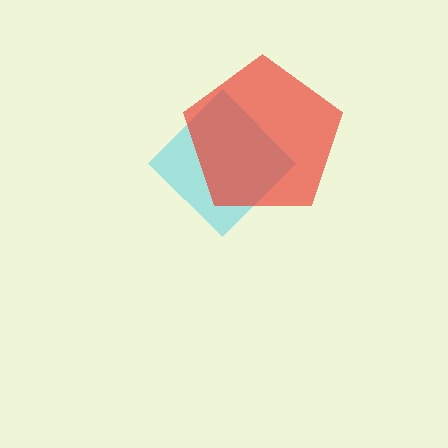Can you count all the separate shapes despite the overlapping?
Yes, there are 2 separate shapes.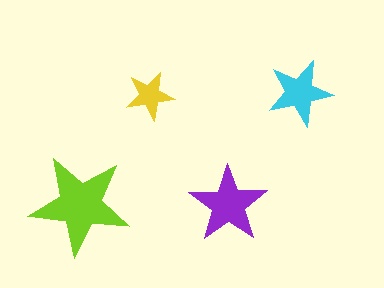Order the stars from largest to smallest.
the lime one, the purple one, the cyan one, the yellow one.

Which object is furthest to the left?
The lime star is leftmost.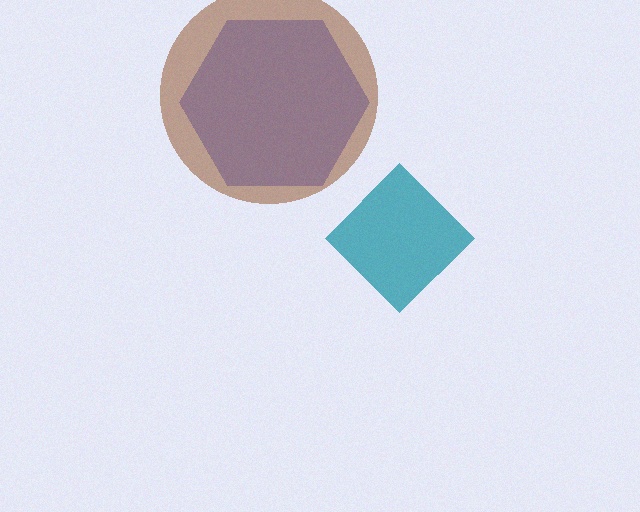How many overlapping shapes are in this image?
There are 3 overlapping shapes in the image.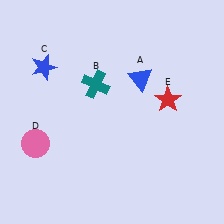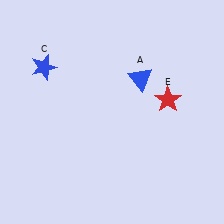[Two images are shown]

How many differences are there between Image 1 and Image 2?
There are 2 differences between the two images.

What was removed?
The teal cross (B), the pink circle (D) were removed in Image 2.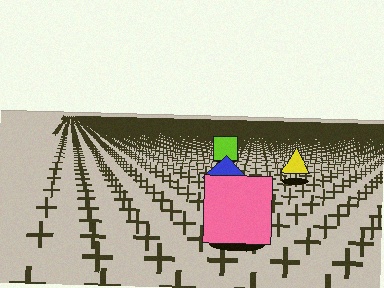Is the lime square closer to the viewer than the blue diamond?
No. The blue diamond is closer — you can tell from the texture gradient: the ground texture is coarser near it.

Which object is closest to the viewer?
The pink square is closest. The texture marks near it are larger and more spread out.